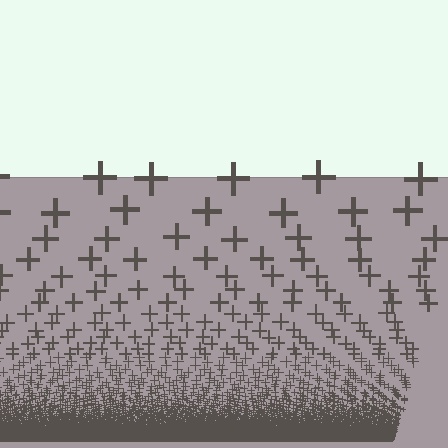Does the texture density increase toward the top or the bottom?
Density increases toward the bottom.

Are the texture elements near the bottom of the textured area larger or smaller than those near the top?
Smaller. The gradient is inverted — elements near the bottom are smaller and denser.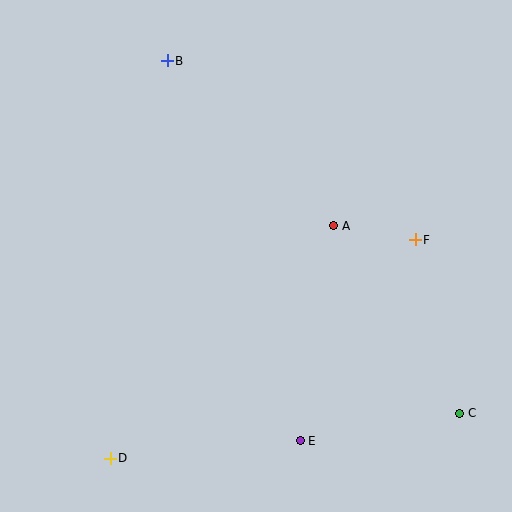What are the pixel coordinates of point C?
Point C is at (460, 413).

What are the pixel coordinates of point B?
Point B is at (167, 61).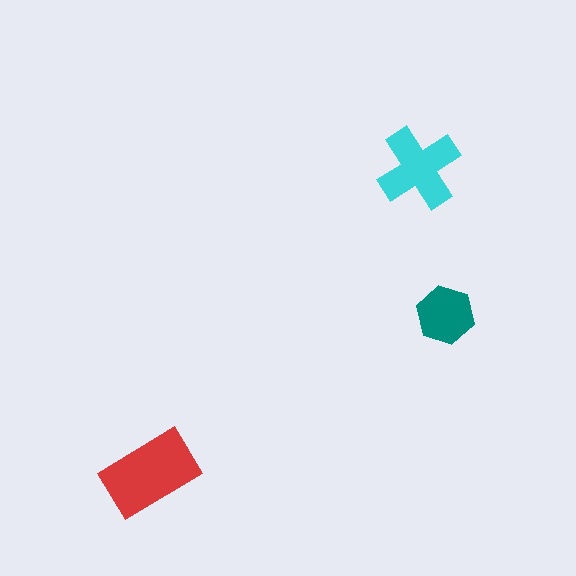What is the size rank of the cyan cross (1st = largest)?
2nd.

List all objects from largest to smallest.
The red rectangle, the cyan cross, the teal hexagon.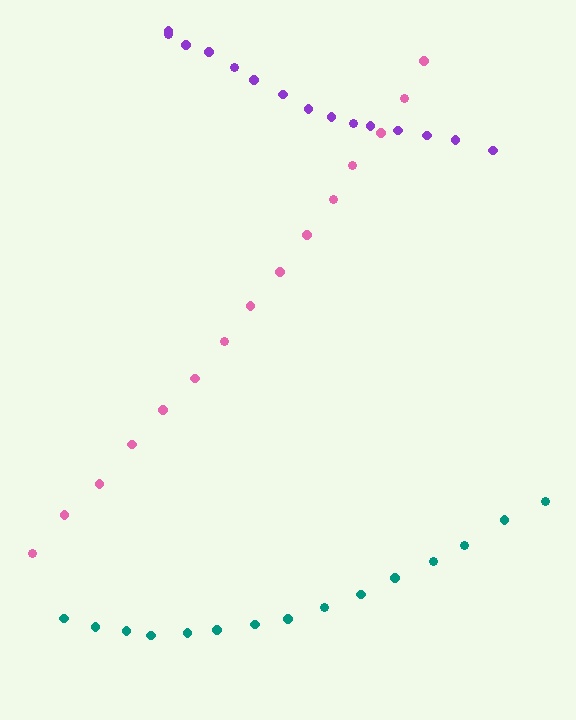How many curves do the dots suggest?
There are 3 distinct paths.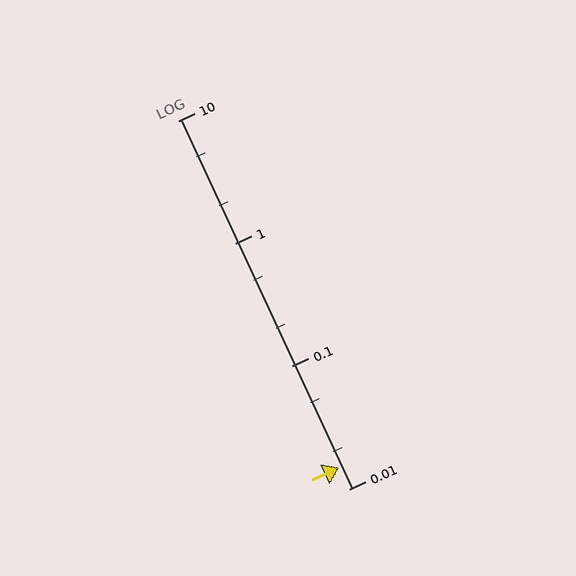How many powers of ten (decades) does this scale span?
The scale spans 3 decades, from 0.01 to 10.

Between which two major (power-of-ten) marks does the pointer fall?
The pointer is between 0.01 and 0.1.